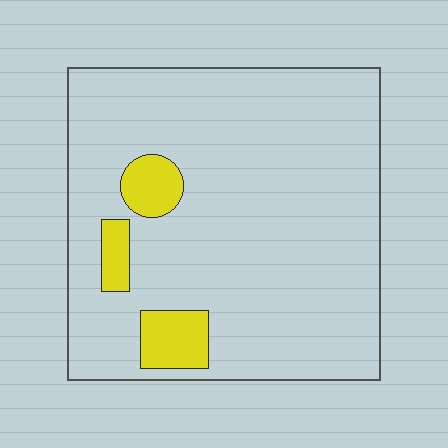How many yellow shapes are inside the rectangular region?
3.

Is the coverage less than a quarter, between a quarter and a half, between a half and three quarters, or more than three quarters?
Less than a quarter.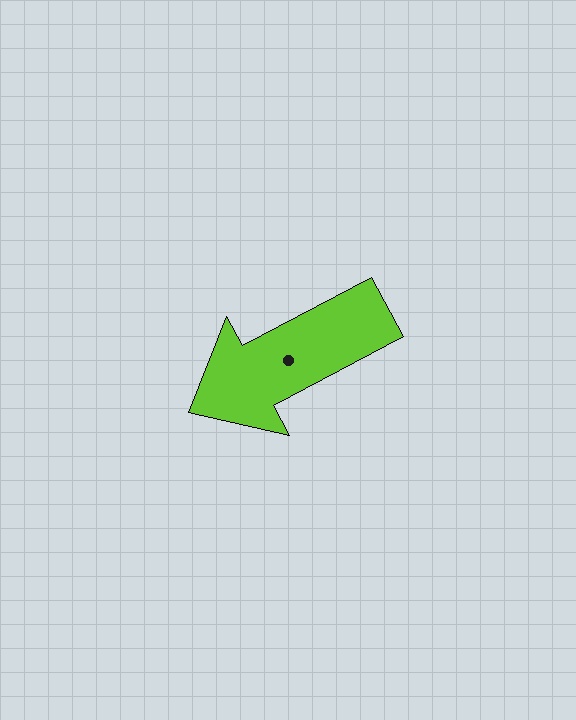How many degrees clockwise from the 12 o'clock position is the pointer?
Approximately 242 degrees.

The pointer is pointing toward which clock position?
Roughly 8 o'clock.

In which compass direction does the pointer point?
Southwest.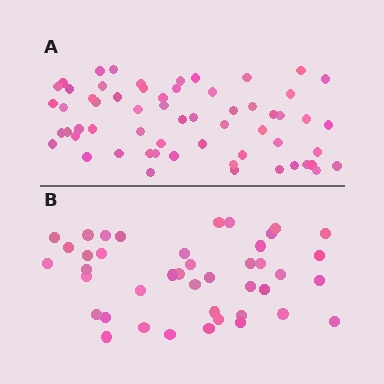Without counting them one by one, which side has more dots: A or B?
Region A (the top region) has more dots.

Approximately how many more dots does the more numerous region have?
Region A has approximately 20 more dots than region B.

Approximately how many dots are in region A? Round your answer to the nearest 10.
About 60 dots.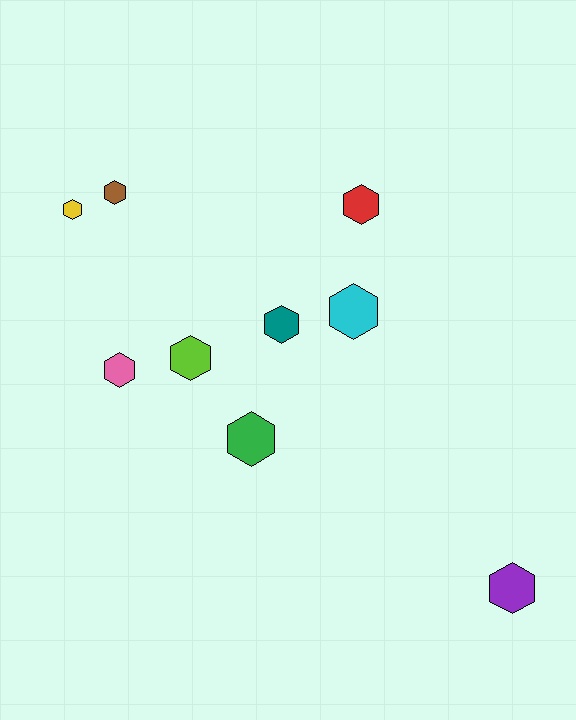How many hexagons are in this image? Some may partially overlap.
There are 9 hexagons.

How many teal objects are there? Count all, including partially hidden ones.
There is 1 teal object.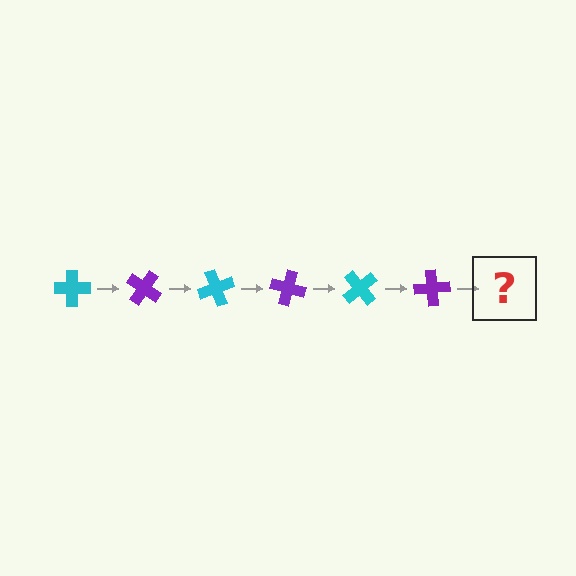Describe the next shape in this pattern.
It should be a cyan cross, rotated 210 degrees from the start.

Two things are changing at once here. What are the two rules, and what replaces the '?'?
The two rules are that it rotates 35 degrees each step and the color cycles through cyan and purple. The '?' should be a cyan cross, rotated 210 degrees from the start.